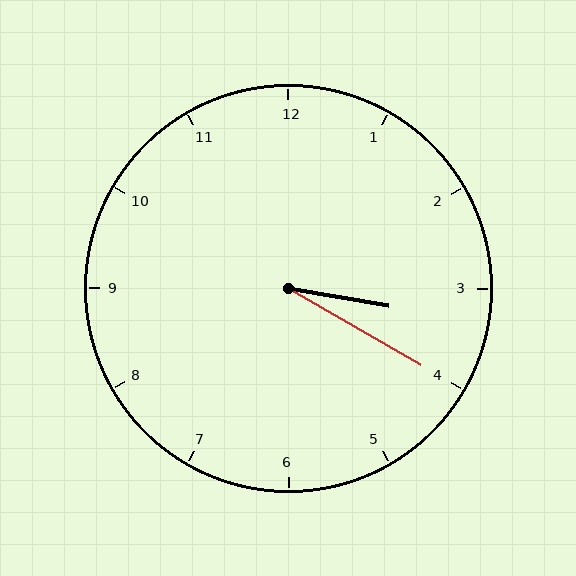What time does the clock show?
3:20.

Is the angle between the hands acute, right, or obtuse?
It is acute.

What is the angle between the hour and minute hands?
Approximately 20 degrees.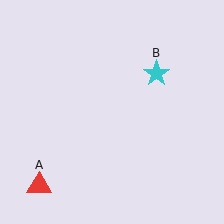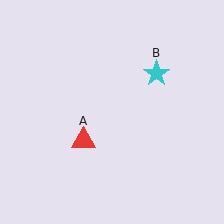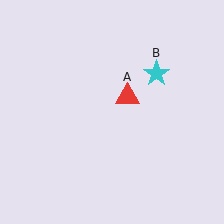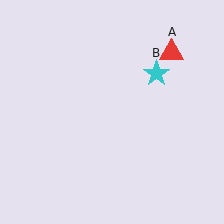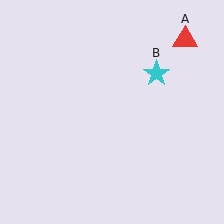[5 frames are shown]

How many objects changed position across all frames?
1 object changed position: red triangle (object A).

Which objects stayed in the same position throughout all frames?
Cyan star (object B) remained stationary.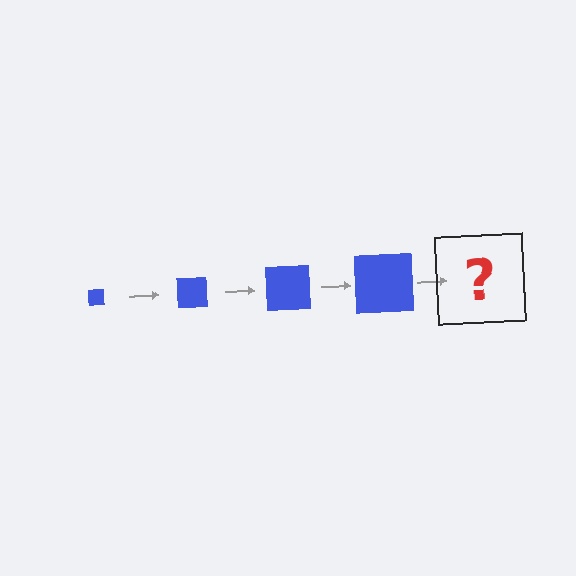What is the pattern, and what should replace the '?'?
The pattern is that the square gets progressively larger each step. The '?' should be a blue square, larger than the previous one.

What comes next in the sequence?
The next element should be a blue square, larger than the previous one.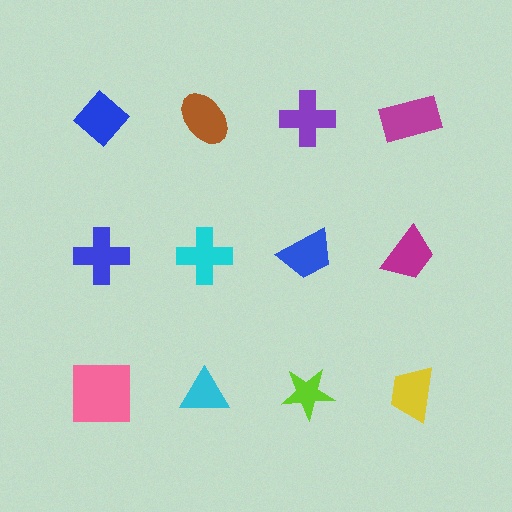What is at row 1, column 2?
A brown ellipse.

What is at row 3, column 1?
A pink square.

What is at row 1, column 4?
A magenta rectangle.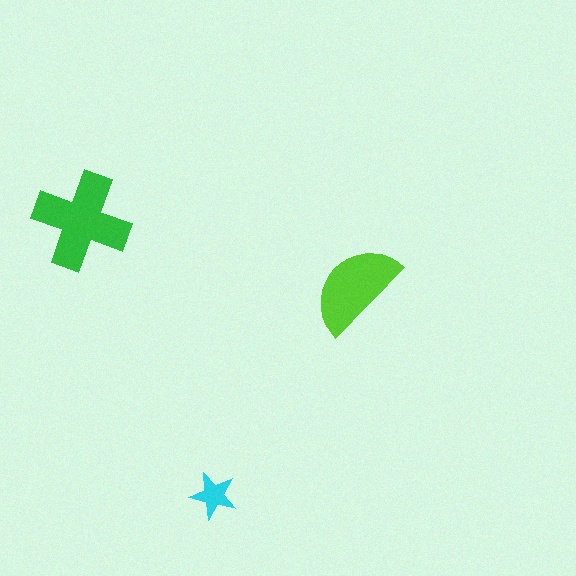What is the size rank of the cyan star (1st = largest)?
3rd.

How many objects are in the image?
There are 3 objects in the image.